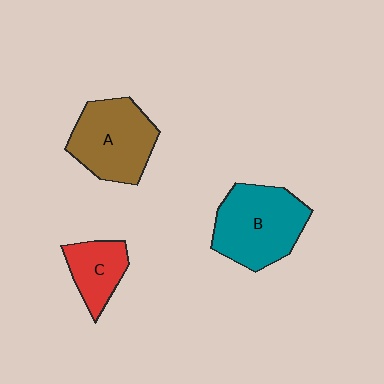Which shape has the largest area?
Shape B (teal).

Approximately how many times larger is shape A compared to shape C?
Approximately 1.8 times.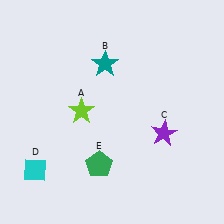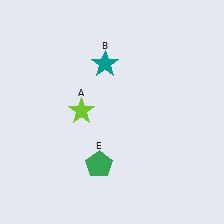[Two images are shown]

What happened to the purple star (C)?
The purple star (C) was removed in Image 2. It was in the bottom-right area of Image 1.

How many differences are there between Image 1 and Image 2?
There are 2 differences between the two images.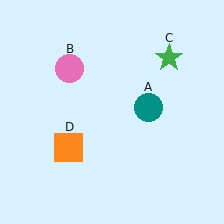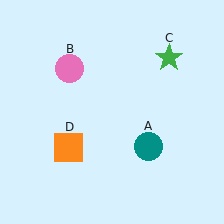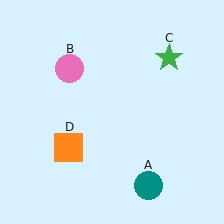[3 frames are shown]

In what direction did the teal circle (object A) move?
The teal circle (object A) moved down.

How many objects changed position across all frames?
1 object changed position: teal circle (object A).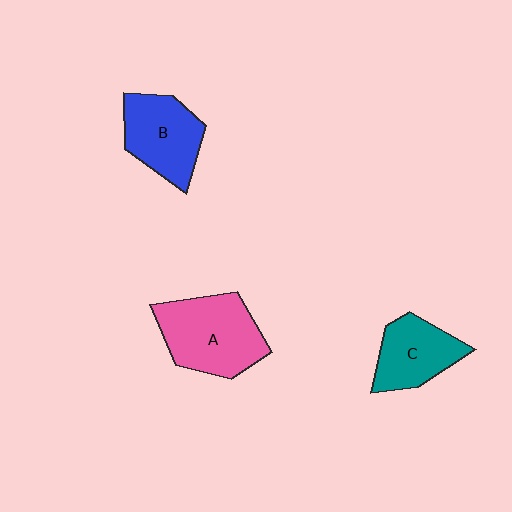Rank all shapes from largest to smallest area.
From largest to smallest: A (pink), B (blue), C (teal).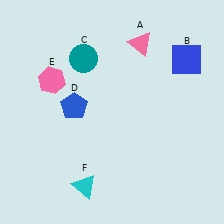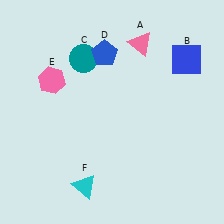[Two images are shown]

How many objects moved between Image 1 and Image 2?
1 object moved between the two images.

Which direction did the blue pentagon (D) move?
The blue pentagon (D) moved up.